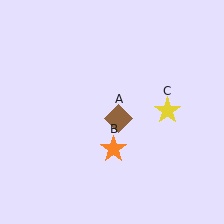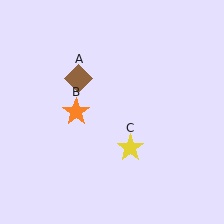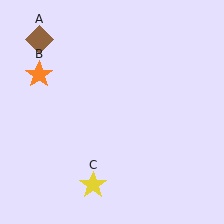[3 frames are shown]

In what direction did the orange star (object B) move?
The orange star (object B) moved up and to the left.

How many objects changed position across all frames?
3 objects changed position: brown diamond (object A), orange star (object B), yellow star (object C).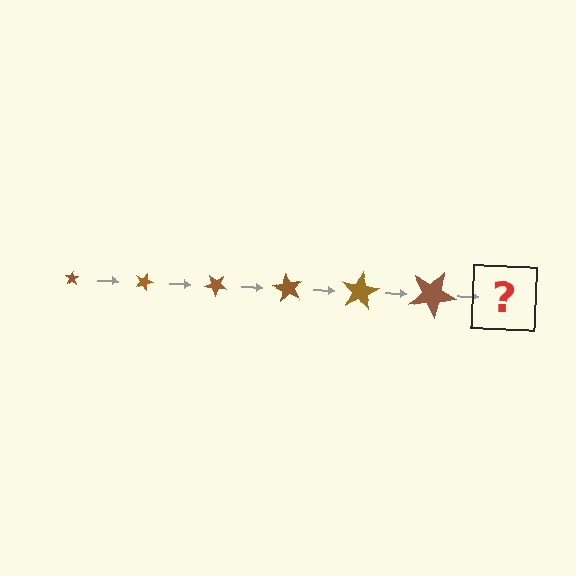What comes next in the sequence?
The next element should be a star, larger than the previous one and rotated 120 degrees from the start.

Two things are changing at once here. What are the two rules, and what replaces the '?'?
The two rules are that the star grows larger each step and it rotates 20 degrees each step. The '?' should be a star, larger than the previous one and rotated 120 degrees from the start.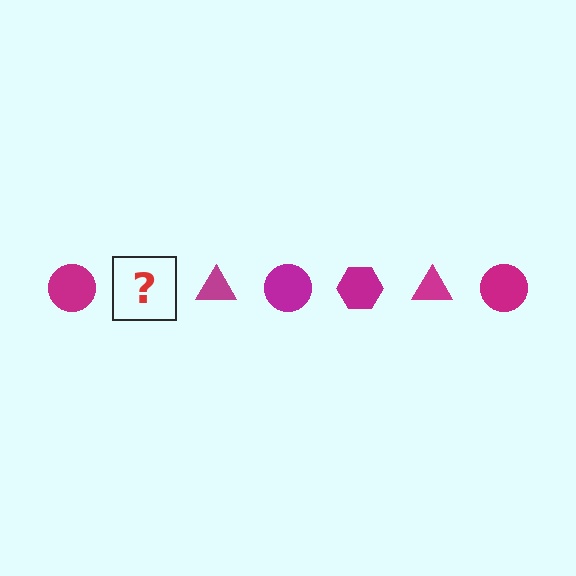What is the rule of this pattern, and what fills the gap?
The rule is that the pattern cycles through circle, hexagon, triangle shapes in magenta. The gap should be filled with a magenta hexagon.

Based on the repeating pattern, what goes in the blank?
The blank should be a magenta hexagon.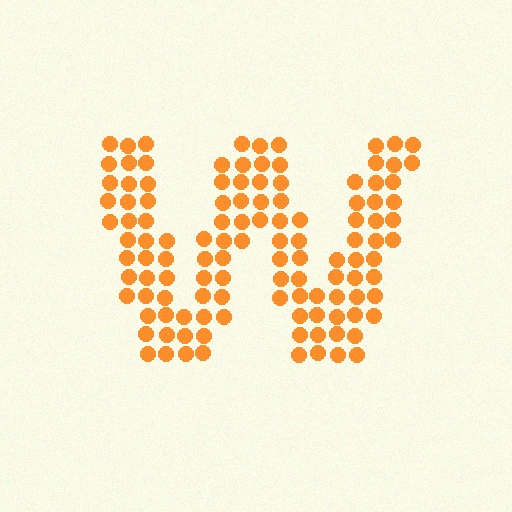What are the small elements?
The small elements are circles.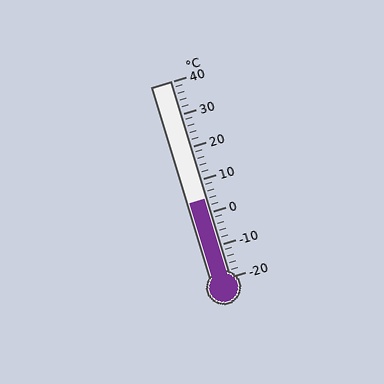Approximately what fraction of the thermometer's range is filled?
The thermometer is filled to approximately 40% of its range.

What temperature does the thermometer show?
The thermometer shows approximately 4°C.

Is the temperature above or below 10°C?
The temperature is below 10°C.